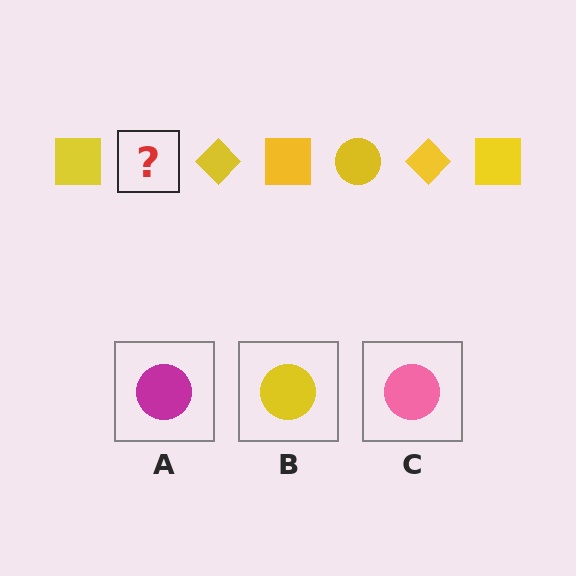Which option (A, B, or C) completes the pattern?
B.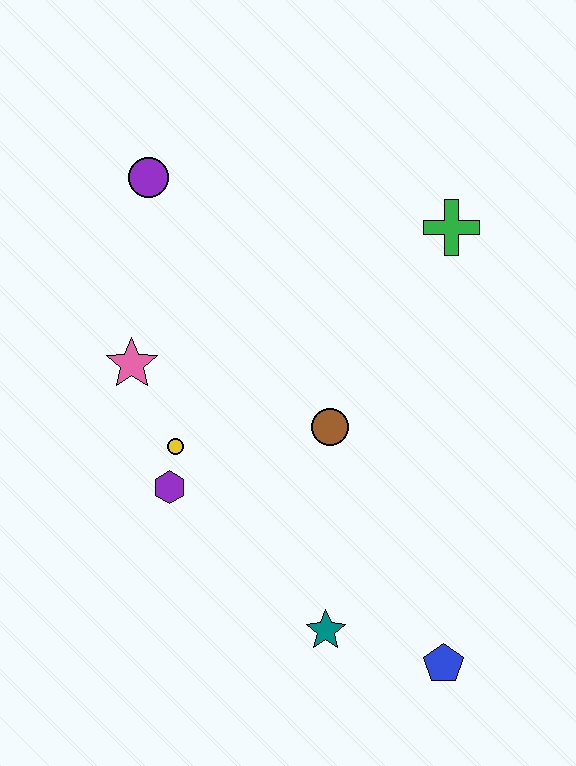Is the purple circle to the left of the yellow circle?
Yes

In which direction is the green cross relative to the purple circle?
The green cross is to the right of the purple circle.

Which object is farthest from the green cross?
The blue pentagon is farthest from the green cross.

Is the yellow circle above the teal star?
Yes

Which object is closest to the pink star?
The yellow circle is closest to the pink star.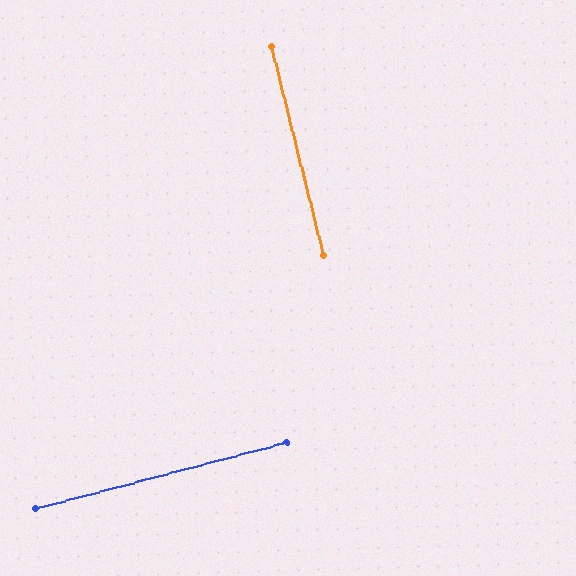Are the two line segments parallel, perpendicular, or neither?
Perpendicular — they meet at approximately 89°.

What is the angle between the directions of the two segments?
Approximately 89 degrees.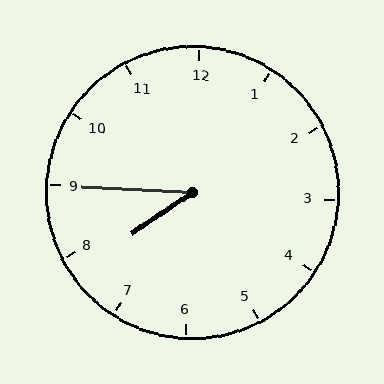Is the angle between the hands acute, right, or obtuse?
It is acute.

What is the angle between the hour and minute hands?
Approximately 38 degrees.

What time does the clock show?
7:45.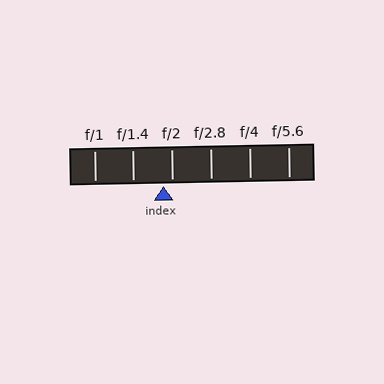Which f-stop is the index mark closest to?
The index mark is closest to f/2.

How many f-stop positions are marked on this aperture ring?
There are 6 f-stop positions marked.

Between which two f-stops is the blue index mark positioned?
The index mark is between f/1.4 and f/2.